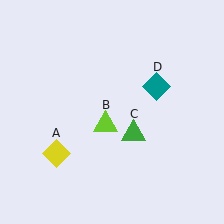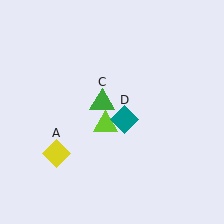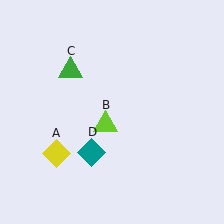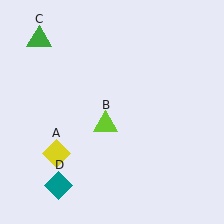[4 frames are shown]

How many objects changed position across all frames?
2 objects changed position: green triangle (object C), teal diamond (object D).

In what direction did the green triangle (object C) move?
The green triangle (object C) moved up and to the left.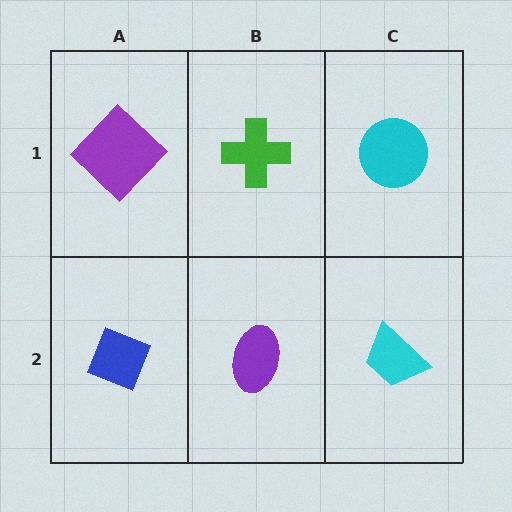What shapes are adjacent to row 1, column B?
A purple ellipse (row 2, column B), a purple diamond (row 1, column A), a cyan circle (row 1, column C).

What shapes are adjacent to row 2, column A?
A purple diamond (row 1, column A), a purple ellipse (row 2, column B).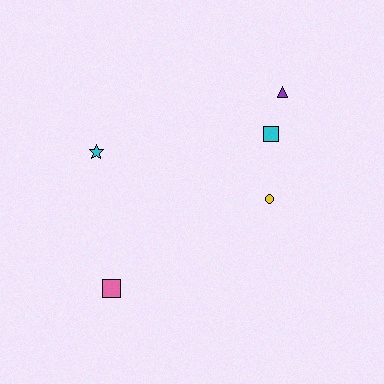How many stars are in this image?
There is 1 star.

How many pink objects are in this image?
There is 1 pink object.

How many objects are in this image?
There are 5 objects.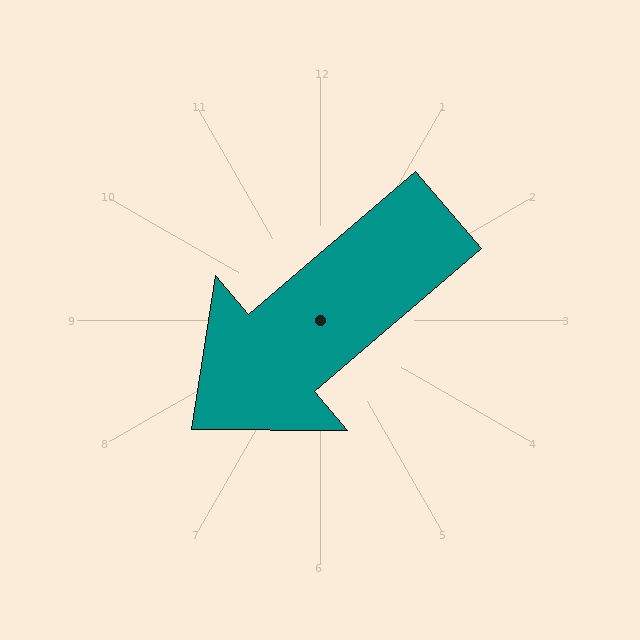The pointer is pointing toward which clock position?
Roughly 8 o'clock.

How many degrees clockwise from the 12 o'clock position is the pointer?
Approximately 230 degrees.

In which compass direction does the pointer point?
Southwest.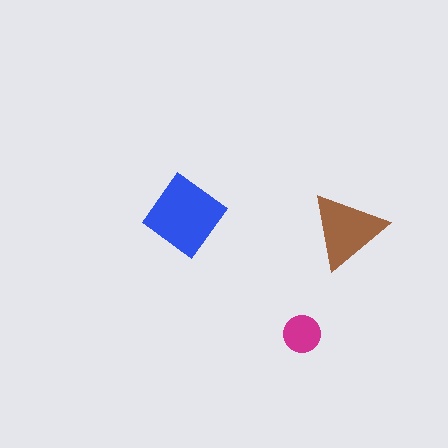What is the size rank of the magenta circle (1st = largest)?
3rd.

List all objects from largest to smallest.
The blue diamond, the brown triangle, the magenta circle.